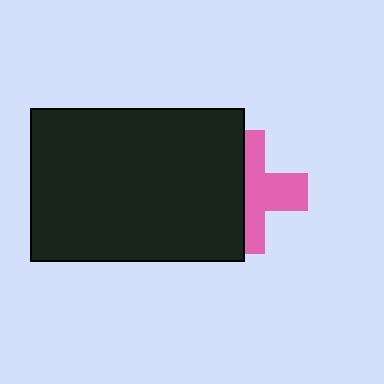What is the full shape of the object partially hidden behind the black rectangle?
The partially hidden object is a pink cross.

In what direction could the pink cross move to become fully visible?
The pink cross could move right. That would shift it out from behind the black rectangle entirely.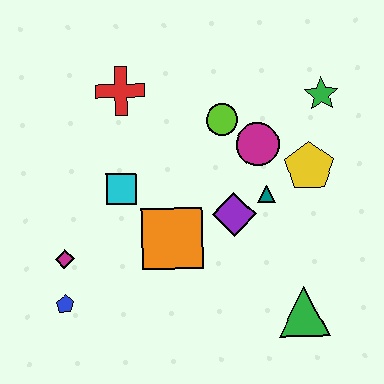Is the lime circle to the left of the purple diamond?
Yes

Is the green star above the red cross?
No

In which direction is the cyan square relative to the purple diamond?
The cyan square is to the left of the purple diamond.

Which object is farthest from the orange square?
The green star is farthest from the orange square.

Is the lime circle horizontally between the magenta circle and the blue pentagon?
Yes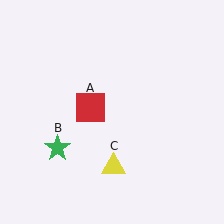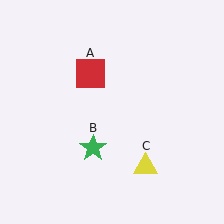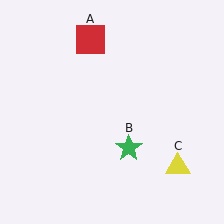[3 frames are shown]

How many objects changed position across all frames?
3 objects changed position: red square (object A), green star (object B), yellow triangle (object C).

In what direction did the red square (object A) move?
The red square (object A) moved up.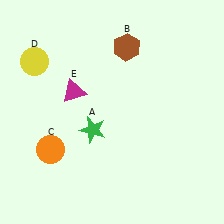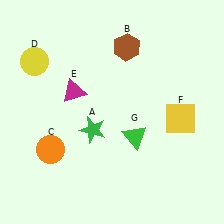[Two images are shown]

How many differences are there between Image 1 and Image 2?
There are 2 differences between the two images.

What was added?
A yellow square (F), a green triangle (G) were added in Image 2.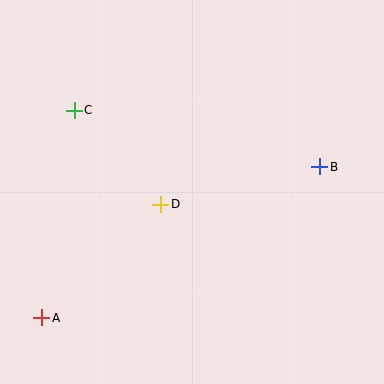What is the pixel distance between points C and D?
The distance between C and D is 128 pixels.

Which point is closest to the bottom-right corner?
Point B is closest to the bottom-right corner.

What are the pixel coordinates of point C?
Point C is at (74, 110).